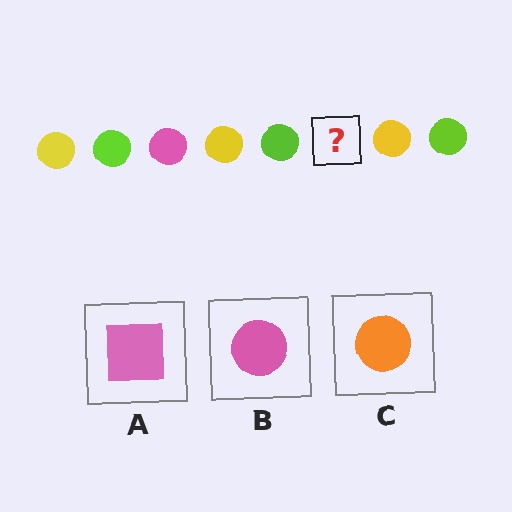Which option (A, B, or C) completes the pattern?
B.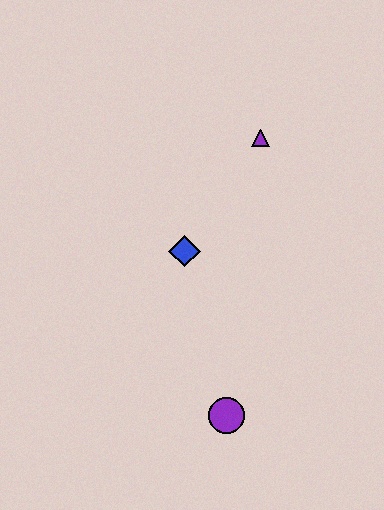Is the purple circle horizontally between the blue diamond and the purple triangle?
Yes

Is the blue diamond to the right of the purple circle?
No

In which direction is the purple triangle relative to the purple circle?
The purple triangle is above the purple circle.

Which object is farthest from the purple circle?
The purple triangle is farthest from the purple circle.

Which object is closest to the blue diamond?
The purple triangle is closest to the blue diamond.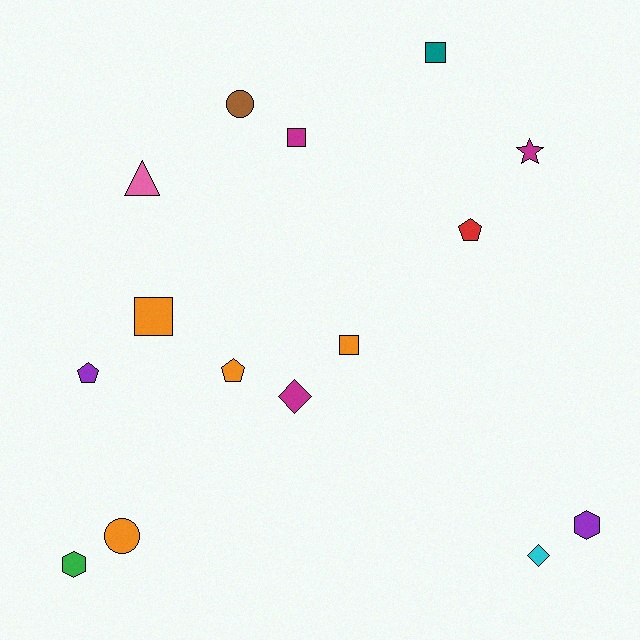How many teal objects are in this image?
There is 1 teal object.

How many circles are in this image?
There are 2 circles.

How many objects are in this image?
There are 15 objects.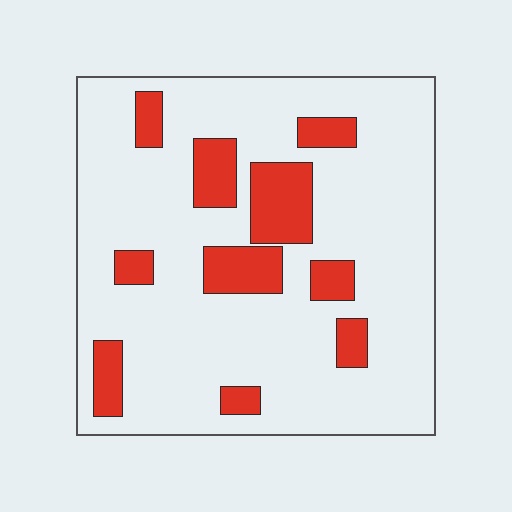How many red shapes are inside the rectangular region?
10.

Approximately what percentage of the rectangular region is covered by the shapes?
Approximately 20%.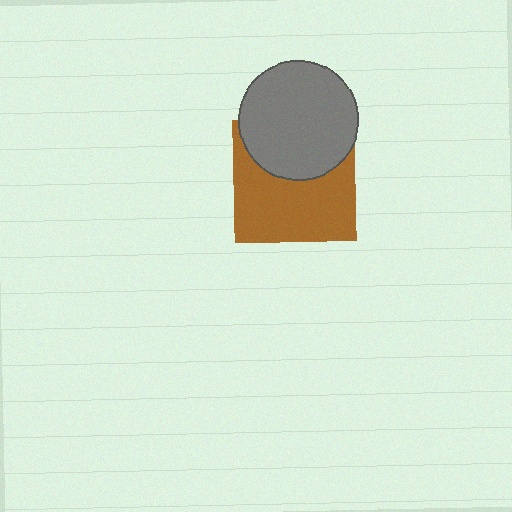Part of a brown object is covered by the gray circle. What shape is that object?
It is a square.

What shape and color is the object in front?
The object in front is a gray circle.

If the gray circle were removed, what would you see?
You would see the complete brown square.